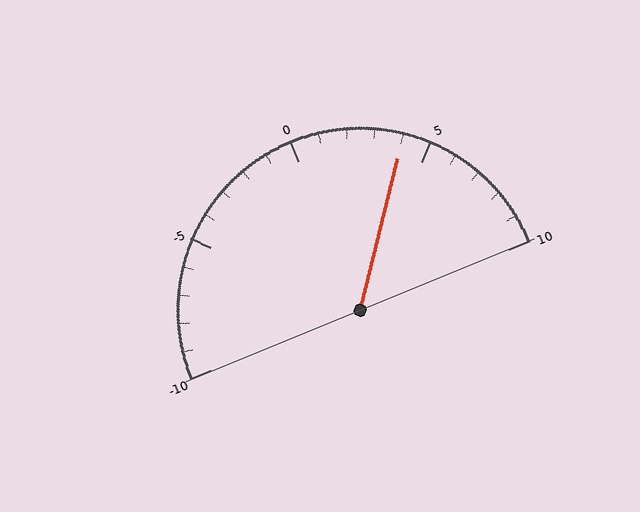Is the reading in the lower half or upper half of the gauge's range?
The reading is in the upper half of the range (-10 to 10).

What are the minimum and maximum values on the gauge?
The gauge ranges from -10 to 10.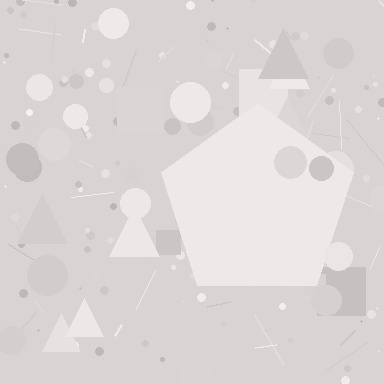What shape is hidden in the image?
A pentagon is hidden in the image.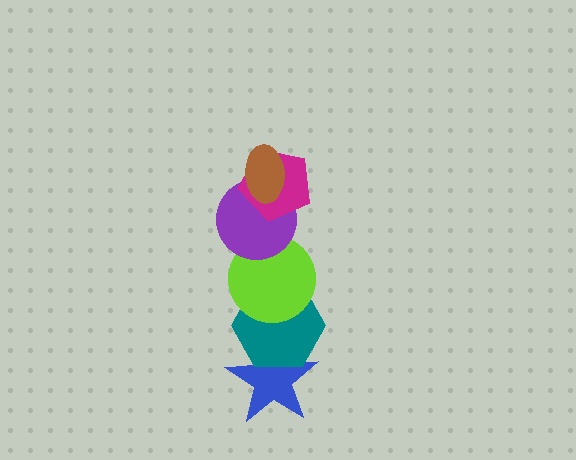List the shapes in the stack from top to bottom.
From top to bottom: the brown ellipse, the magenta pentagon, the purple circle, the lime circle, the teal hexagon, the blue star.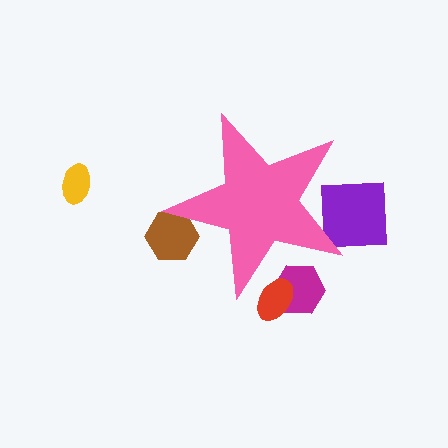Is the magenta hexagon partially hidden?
Yes, the magenta hexagon is partially hidden behind the pink star.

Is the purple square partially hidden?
Yes, the purple square is partially hidden behind the pink star.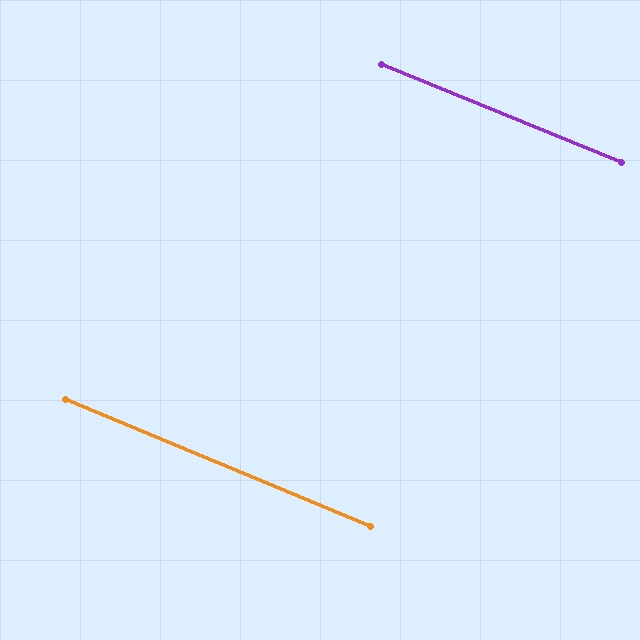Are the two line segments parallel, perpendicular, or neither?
Parallel — their directions differ by only 0.5°.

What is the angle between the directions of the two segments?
Approximately 0 degrees.